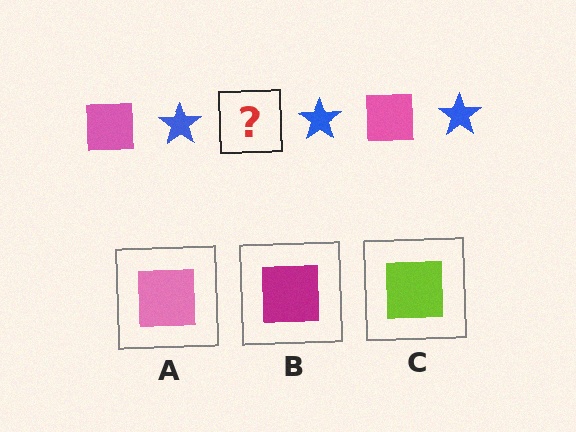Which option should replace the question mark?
Option A.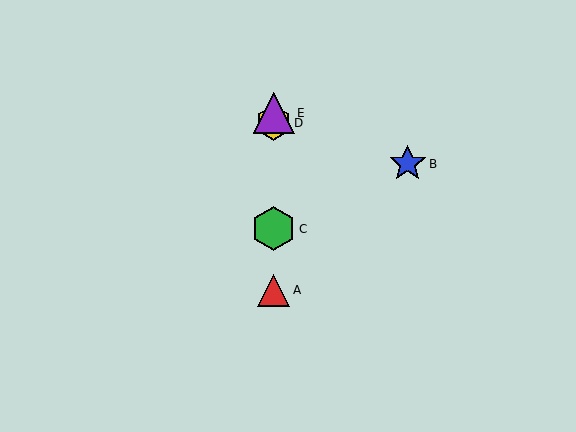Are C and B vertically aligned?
No, C is at x≈274 and B is at x≈408.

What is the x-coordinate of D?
Object D is at x≈274.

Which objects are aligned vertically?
Objects A, C, D, E are aligned vertically.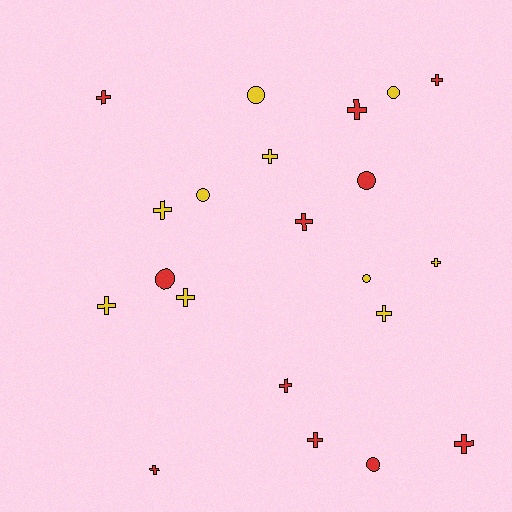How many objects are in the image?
There are 21 objects.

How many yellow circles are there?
There are 4 yellow circles.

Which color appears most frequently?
Red, with 11 objects.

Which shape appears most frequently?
Cross, with 14 objects.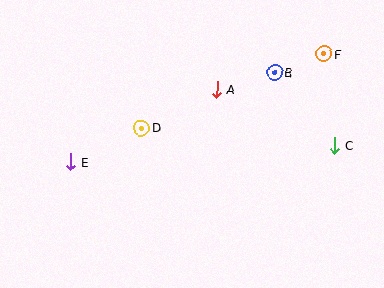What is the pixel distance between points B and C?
The distance between B and C is 94 pixels.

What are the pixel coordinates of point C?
Point C is at (335, 145).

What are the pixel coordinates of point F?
Point F is at (324, 54).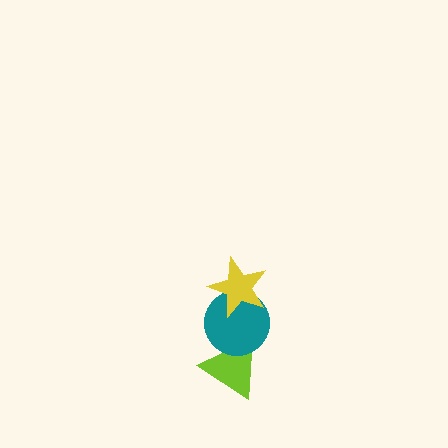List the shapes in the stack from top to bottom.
From top to bottom: the yellow star, the teal circle, the lime triangle.